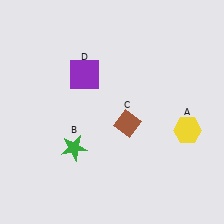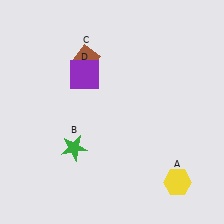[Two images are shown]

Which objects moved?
The objects that moved are: the yellow hexagon (A), the brown diamond (C).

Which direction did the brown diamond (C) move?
The brown diamond (C) moved up.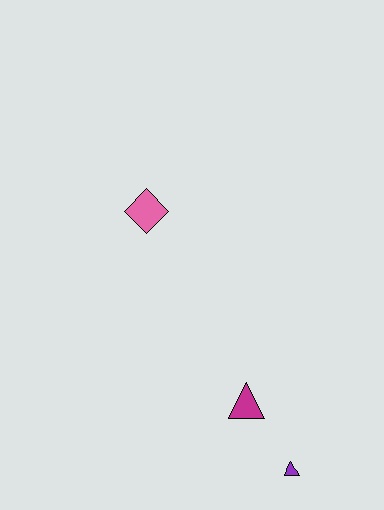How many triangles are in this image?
There are 2 triangles.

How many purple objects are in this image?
There is 1 purple object.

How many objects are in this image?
There are 3 objects.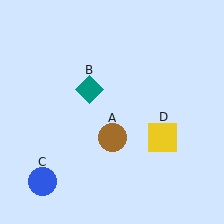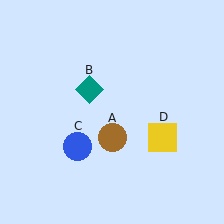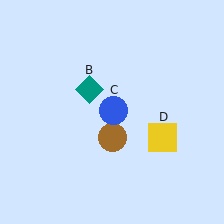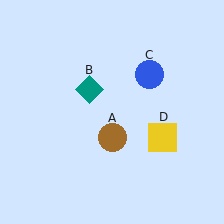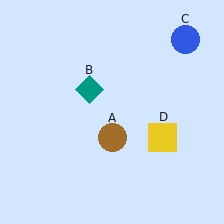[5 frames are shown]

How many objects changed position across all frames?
1 object changed position: blue circle (object C).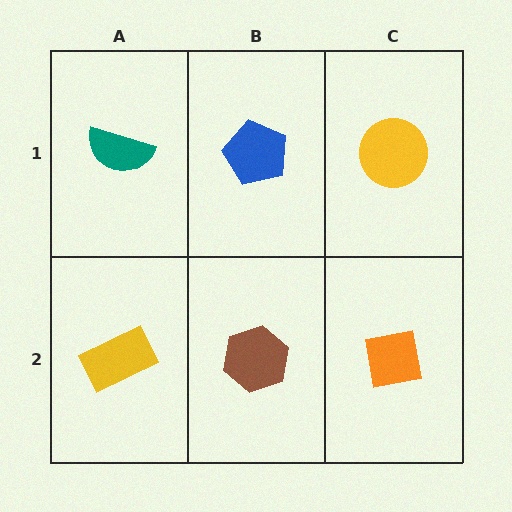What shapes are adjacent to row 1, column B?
A brown hexagon (row 2, column B), a teal semicircle (row 1, column A), a yellow circle (row 1, column C).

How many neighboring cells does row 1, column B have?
3.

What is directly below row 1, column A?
A yellow rectangle.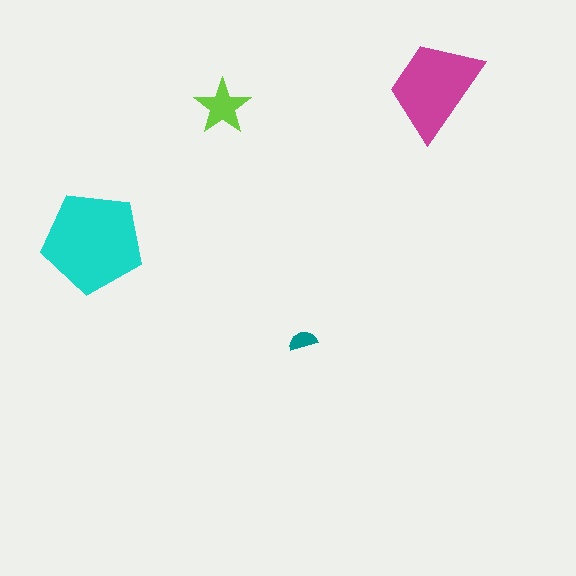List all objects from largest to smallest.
The cyan pentagon, the magenta trapezoid, the lime star, the teal semicircle.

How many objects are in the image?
There are 4 objects in the image.